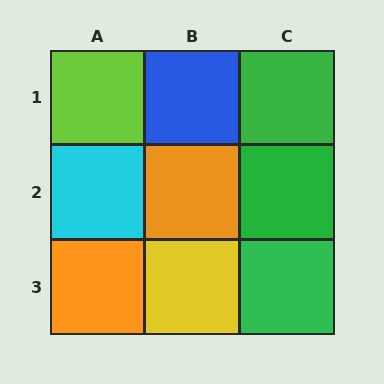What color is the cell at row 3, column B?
Yellow.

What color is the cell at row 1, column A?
Lime.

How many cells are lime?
1 cell is lime.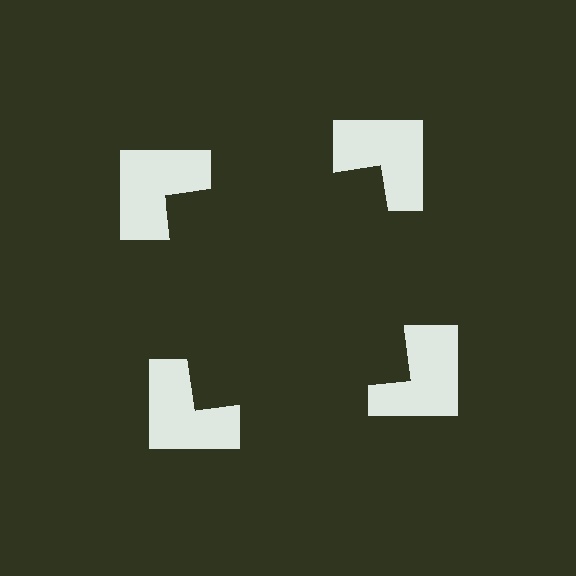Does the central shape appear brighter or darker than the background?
It typically appears slightly darker than the background, even though no actual brightness change is drawn.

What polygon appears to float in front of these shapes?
An illusory square — its edges are inferred from the aligned wedge cuts in the notched squares, not physically drawn.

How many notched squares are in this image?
There are 4 — one at each vertex of the illusory square.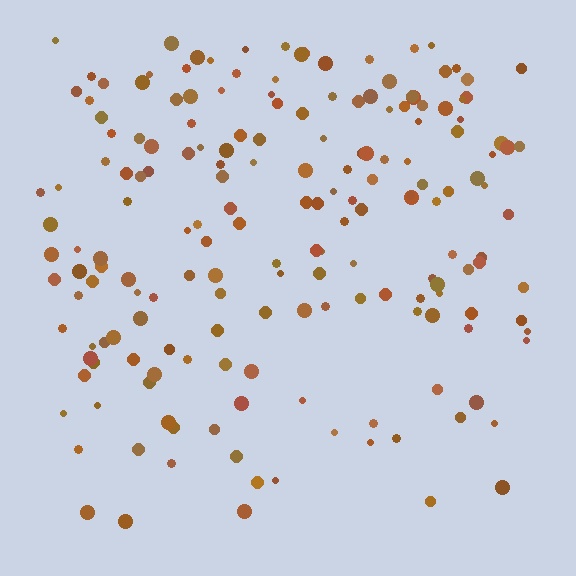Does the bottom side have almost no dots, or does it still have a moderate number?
Still a moderate number, just noticeably fewer than the top.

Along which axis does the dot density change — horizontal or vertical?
Vertical.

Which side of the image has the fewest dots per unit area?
The bottom.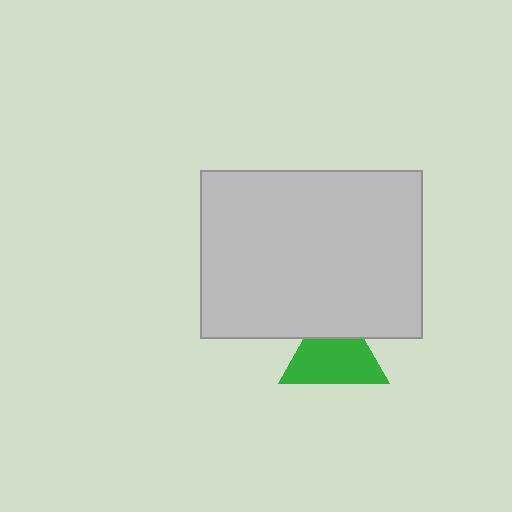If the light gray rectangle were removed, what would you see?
You would see the complete green triangle.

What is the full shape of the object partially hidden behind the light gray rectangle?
The partially hidden object is a green triangle.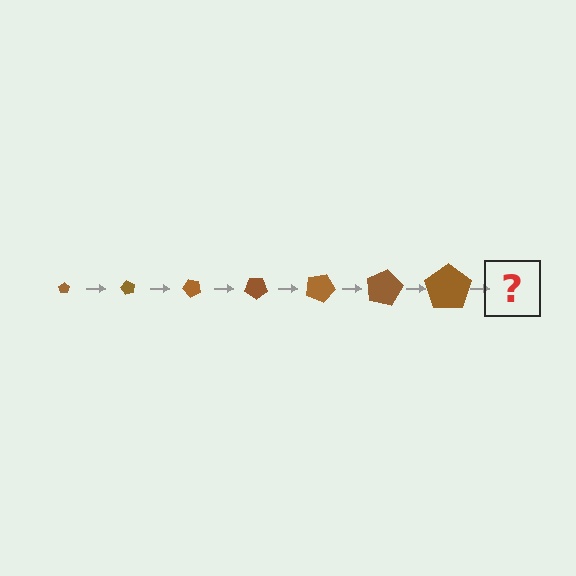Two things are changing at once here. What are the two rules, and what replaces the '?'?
The two rules are that the pentagon grows larger each step and it rotates 60 degrees each step. The '?' should be a pentagon, larger than the previous one and rotated 420 degrees from the start.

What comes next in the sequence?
The next element should be a pentagon, larger than the previous one and rotated 420 degrees from the start.